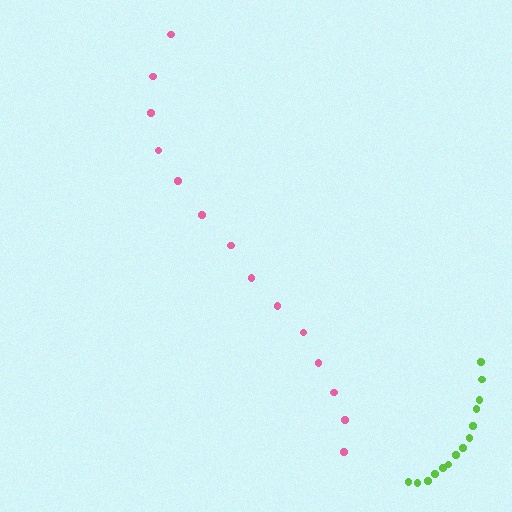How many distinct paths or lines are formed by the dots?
There are 2 distinct paths.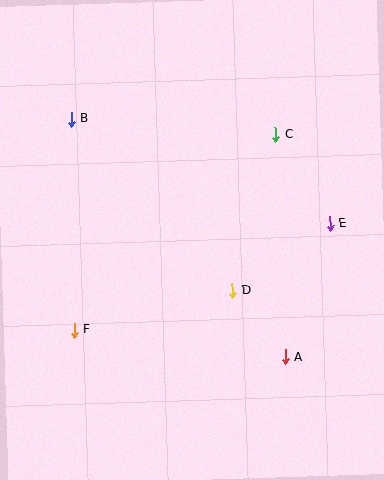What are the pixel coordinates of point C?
Point C is at (276, 135).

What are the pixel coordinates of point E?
Point E is at (330, 223).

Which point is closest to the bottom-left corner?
Point F is closest to the bottom-left corner.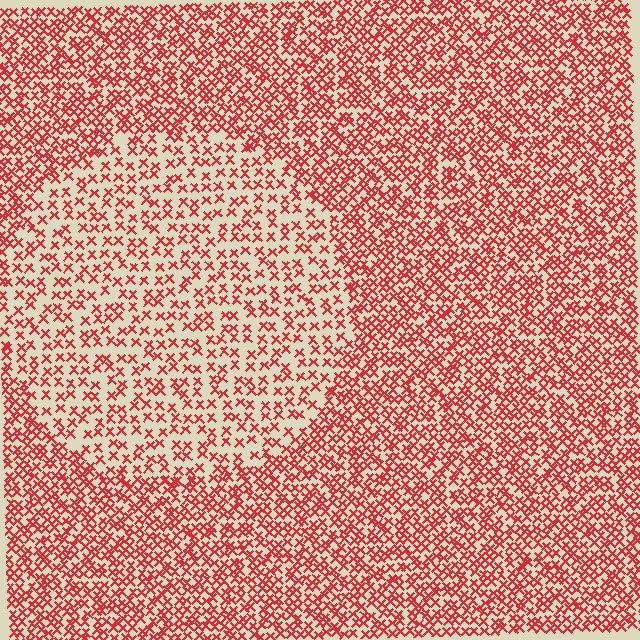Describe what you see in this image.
The image contains small red elements arranged at two different densities. A circle-shaped region is visible where the elements are less densely packed than the surrounding area.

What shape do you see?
I see a circle.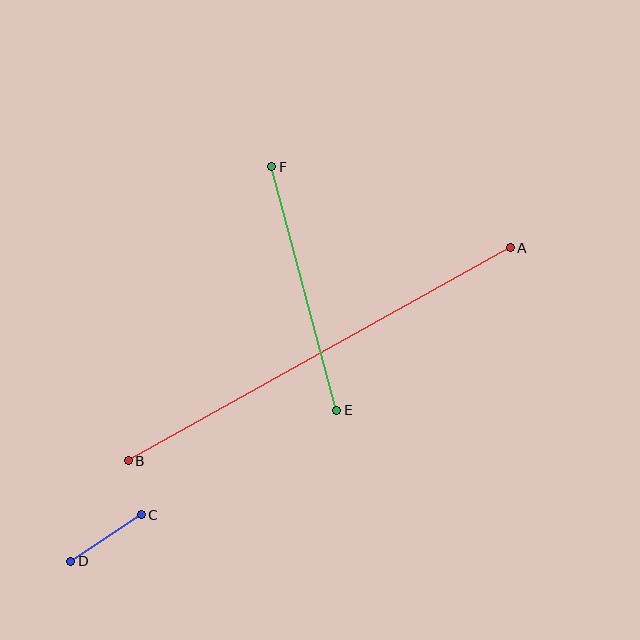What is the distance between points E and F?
The distance is approximately 252 pixels.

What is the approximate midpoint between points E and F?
The midpoint is at approximately (304, 289) pixels.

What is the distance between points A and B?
The distance is approximately 438 pixels.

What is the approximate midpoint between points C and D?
The midpoint is at approximately (106, 538) pixels.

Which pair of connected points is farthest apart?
Points A and B are farthest apart.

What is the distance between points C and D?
The distance is approximately 84 pixels.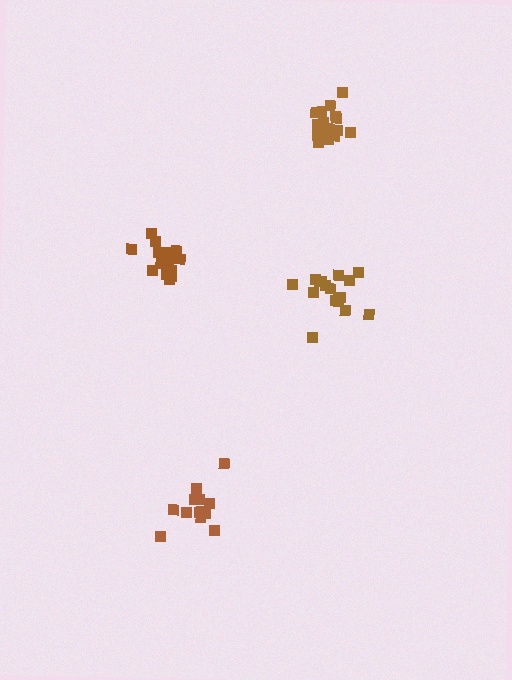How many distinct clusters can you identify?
There are 4 distinct clusters.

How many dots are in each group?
Group 1: 16 dots, Group 2: 14 dots, Group 3: 15 dots, Group 4: 17 dots (62 total).